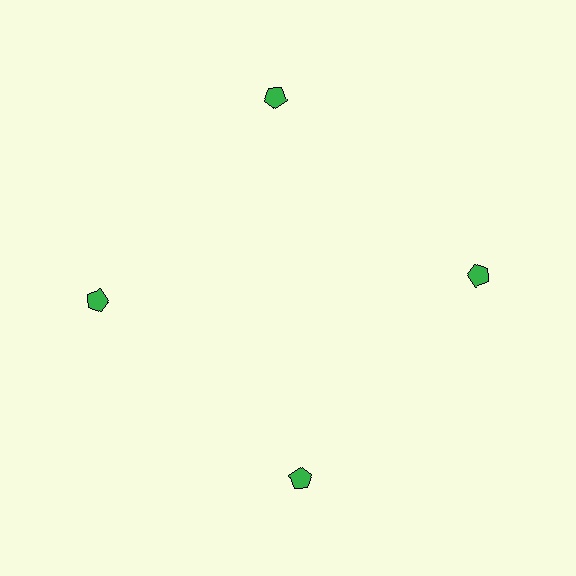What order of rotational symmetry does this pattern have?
This pattern has 4-fold rotational symmetry.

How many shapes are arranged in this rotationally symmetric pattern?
There are 4 shapes, arranged in 4 groups of 1.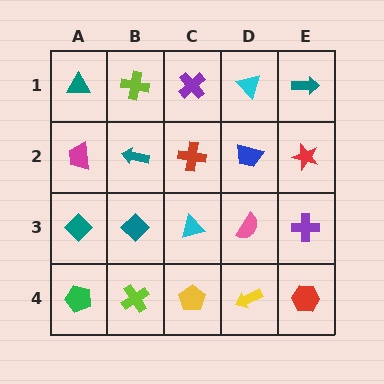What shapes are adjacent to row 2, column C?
A purple cross (row 1, column C), a cyan triangle (row 3, column C), a teal arrow (row 2, column B), a blue trapezoid (row 2, column D).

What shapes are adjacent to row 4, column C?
A cyan triangle (row 3, column C), a lime cross (row 4, column B), a yellow arrow (row 4, column D).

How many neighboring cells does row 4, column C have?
3.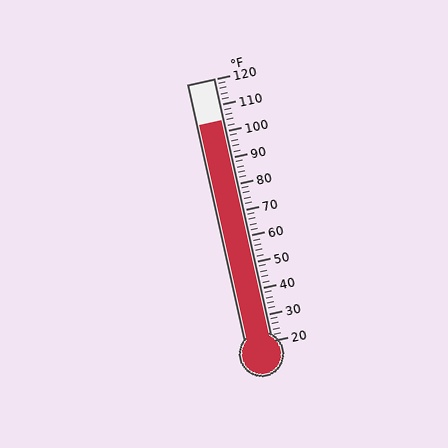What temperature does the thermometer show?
The thermometer shows approximately 104°F.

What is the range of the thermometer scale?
The thermometer scale ranges from 20°F to 120°F.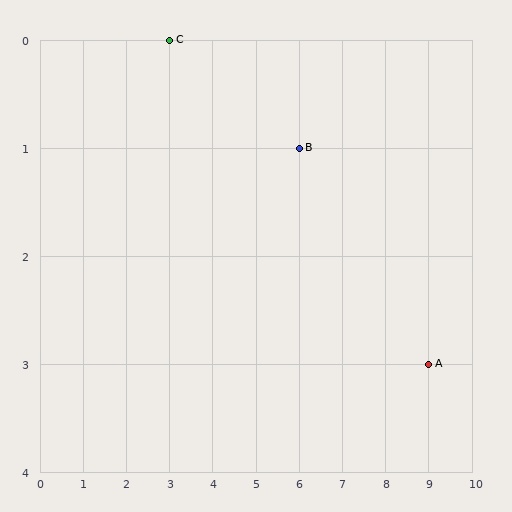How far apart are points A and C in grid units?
Points A and C are 6 columns and 3 rows apart (about 6.7 grid units diagonally).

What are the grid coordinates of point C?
Point C is at grid coordinates (3, 0).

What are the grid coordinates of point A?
Point A is at grid coordinates (9, 3).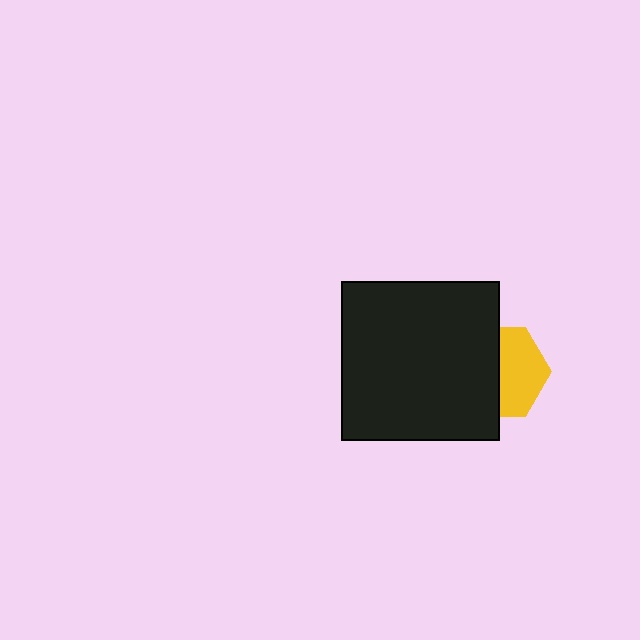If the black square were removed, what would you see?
You would see the complete yellow hexagon.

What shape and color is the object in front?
The object in front is a black square.